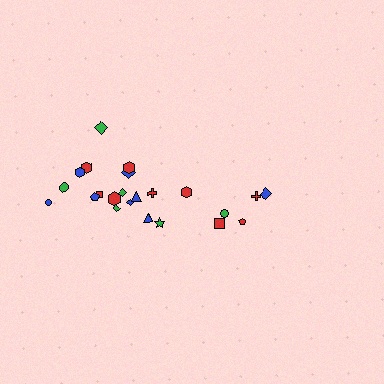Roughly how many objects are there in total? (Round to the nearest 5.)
Roughly 25 objects in total.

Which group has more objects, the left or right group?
The left group.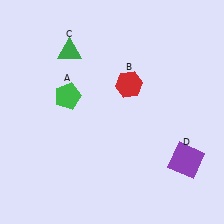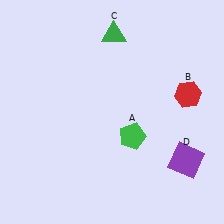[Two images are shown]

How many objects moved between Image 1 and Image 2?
3 objects moved between the two images.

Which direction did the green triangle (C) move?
The green triangle (C) moved right.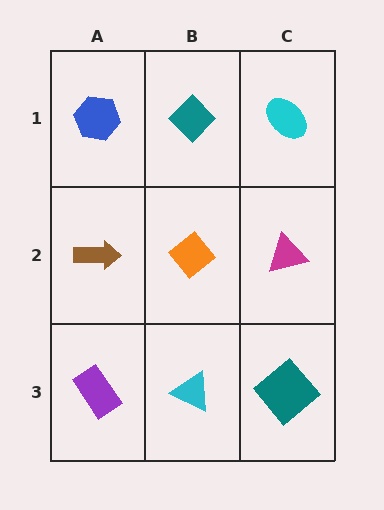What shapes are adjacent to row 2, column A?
A blue hexagon (row 1, column A), a purple rectangle (row 3, column A), an orange diamond (row 2, column B).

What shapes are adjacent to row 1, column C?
A magenta triangle (row 2, column C), a teal diamond (row 1, column B).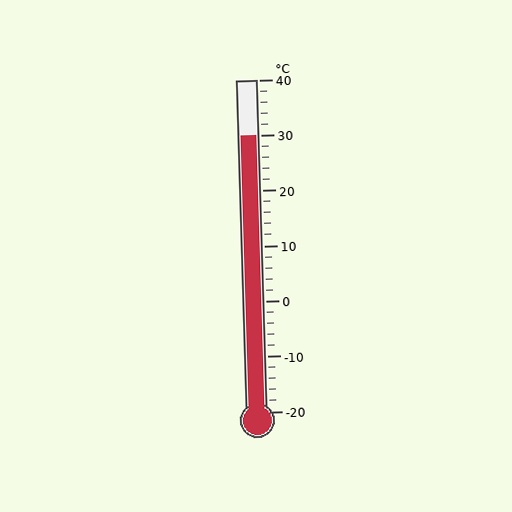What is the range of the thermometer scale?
The thermometer scale ranges from -20°C to 40°C.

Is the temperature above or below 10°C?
The temperature is above 10°C.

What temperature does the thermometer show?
The thermometer shows approximately 30°C.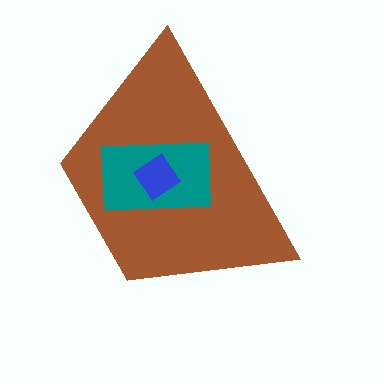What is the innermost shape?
The blue diamond.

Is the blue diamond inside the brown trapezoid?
Yes.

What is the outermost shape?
The brown trapezoid.